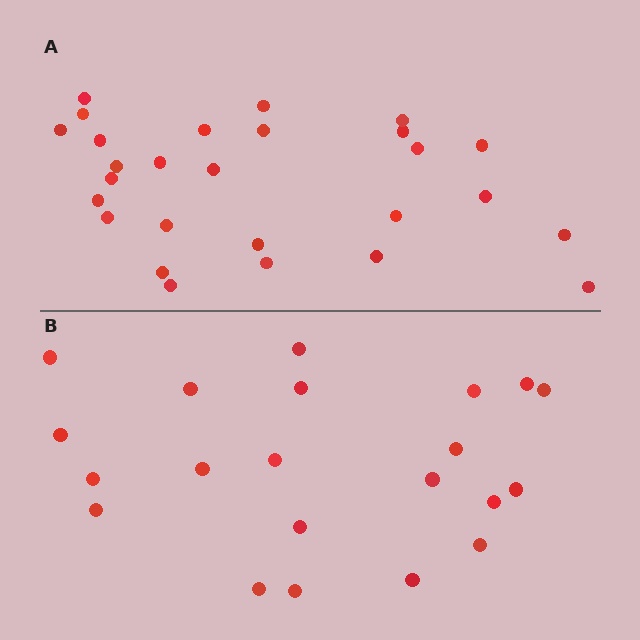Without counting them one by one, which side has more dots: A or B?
Region A (the top region) has more dots.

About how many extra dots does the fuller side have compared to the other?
Region A has about 6 more dots than region B.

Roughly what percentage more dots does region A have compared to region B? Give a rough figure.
About 30% more.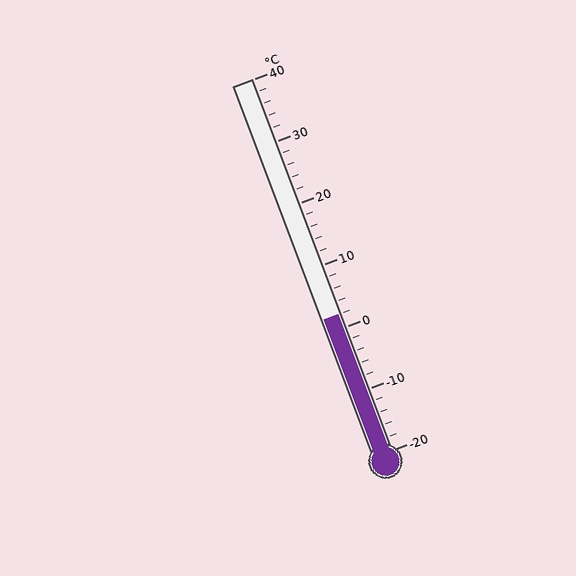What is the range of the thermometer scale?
The thermometer scale ranges from -20°C to 40°C.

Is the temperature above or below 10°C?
The temperature is below 10°C.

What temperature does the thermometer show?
The thermometer shows approximately 2°C.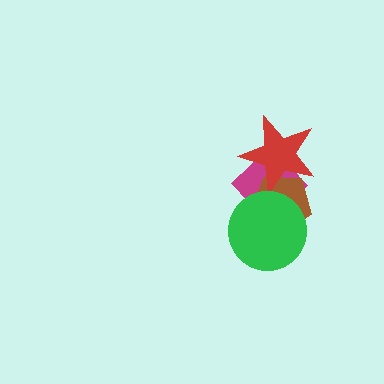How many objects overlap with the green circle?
2 objects overlap with the green circle.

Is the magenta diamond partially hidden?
Yes, it is partially covered by another shape.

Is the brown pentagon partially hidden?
Yes, it is partially covered by another shape.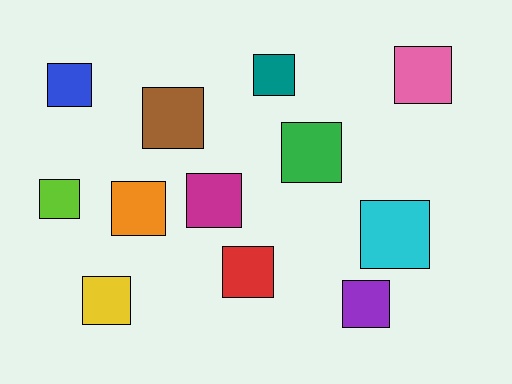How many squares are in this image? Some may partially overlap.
There are 12 squares.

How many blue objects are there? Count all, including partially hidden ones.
There is 1 blue object.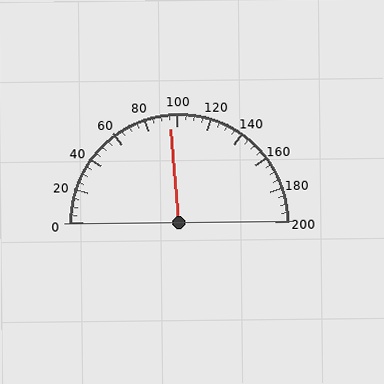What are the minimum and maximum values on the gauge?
The gauge ranges from 0 to 200.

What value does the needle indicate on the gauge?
The needle indicates approximately 95.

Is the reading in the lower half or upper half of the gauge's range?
The reading is in the lower half of the range (0 to 200).